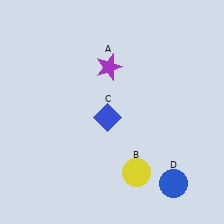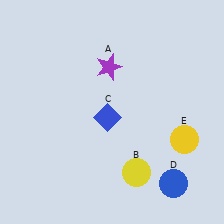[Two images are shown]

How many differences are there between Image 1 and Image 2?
There is 1 difference between the two images.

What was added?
A yellow circle (E) was added in Image 2.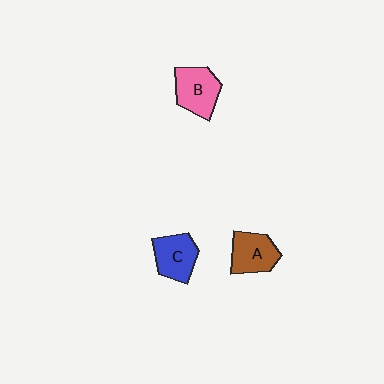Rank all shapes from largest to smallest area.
From largest to smallest: B (pink), C (blue), A (brown).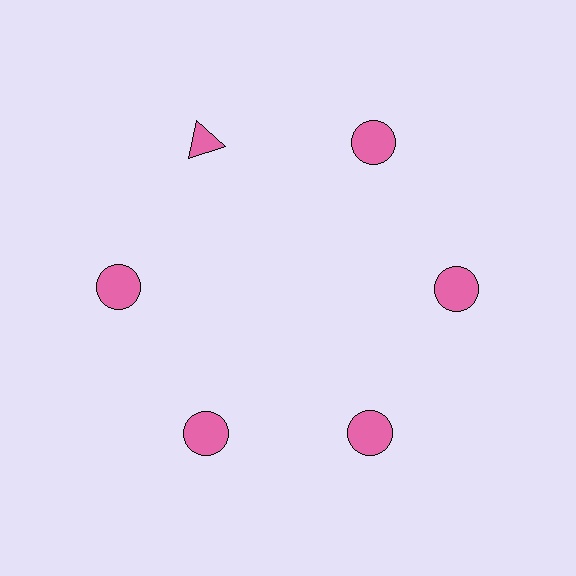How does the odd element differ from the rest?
It has a different shape: triangle instead of circle.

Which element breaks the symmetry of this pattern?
The pink triangle at roughly the 11 o'clock position breaks the symmetry. All other shapes are pink circles.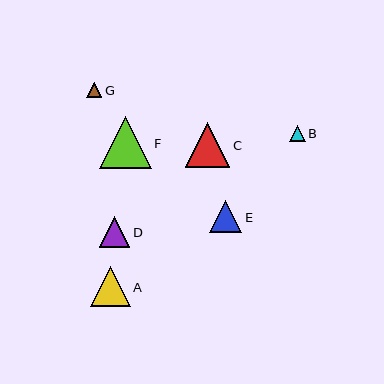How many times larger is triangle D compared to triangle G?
Triangle D is approximately 1.9 times the size of triangle G.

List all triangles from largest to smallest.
From largest to smallest: F, C, A, E, D, B, G.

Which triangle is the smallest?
Triangle G is the smallest with a size of approximately 16 pixels.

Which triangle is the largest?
Triangle F is the largest with a size of approximately 52 pixels.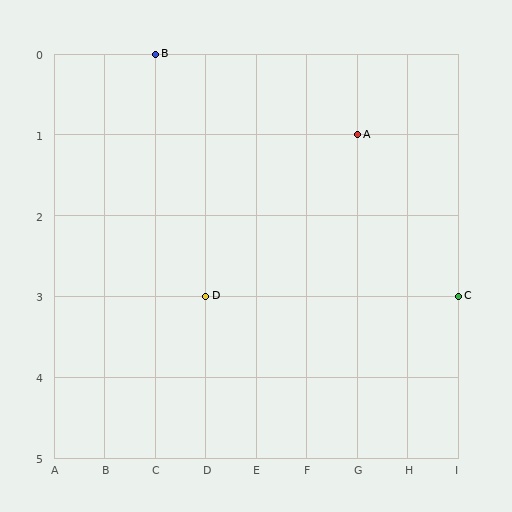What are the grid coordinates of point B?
Point B is at grid coordinates (C, 0).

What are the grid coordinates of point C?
Point C is at grid coordinates (I, 3).